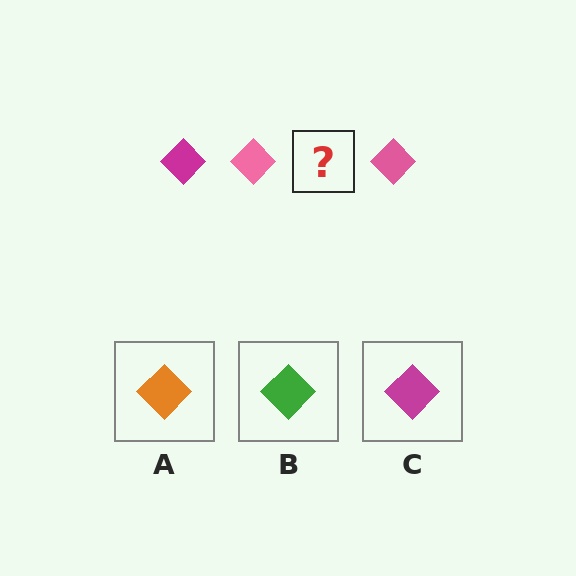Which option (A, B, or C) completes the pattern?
C.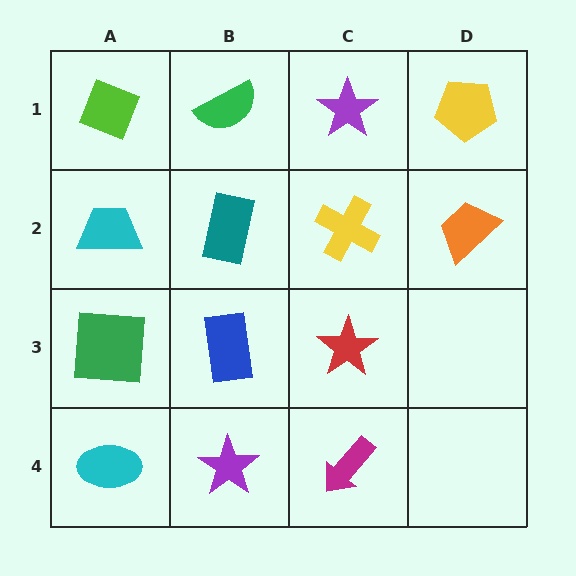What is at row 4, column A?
A cyan ellipse.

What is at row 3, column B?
A blue rectangle.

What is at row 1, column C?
A purple star.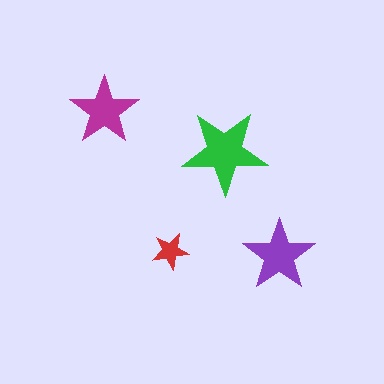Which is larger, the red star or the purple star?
The purple one.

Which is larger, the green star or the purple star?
The green one.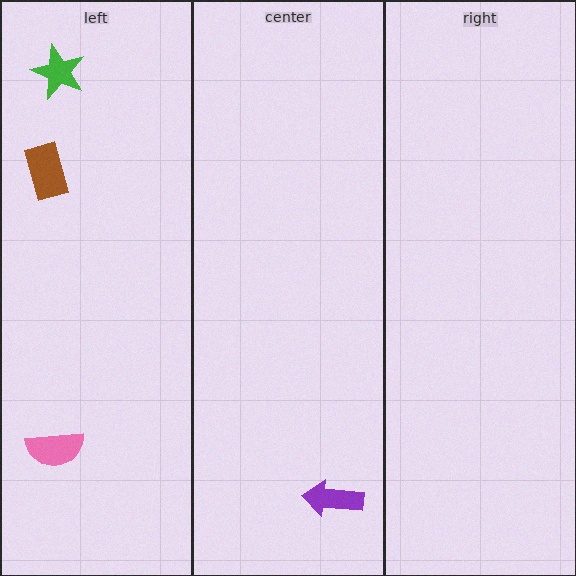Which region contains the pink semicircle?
The left region.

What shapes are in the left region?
The pink semicircle, the green star, the brown rectangle.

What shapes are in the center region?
The purple arrow.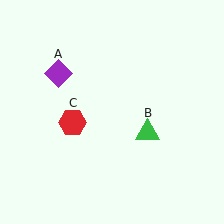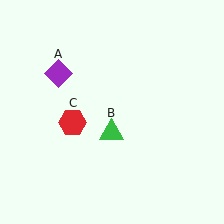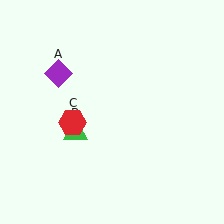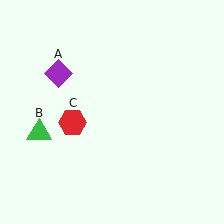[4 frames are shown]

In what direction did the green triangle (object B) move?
The green triangle (object B) moved left.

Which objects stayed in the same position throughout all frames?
Purple diamond (object A) and red hexagon (object C) remained stationary.